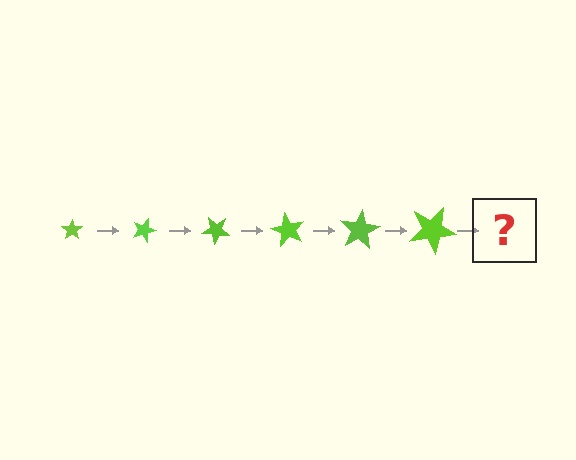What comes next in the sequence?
The next element should be a star, larger than the previous one and rotated 120 degrees from the start.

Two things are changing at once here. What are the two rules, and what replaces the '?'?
The two rules are that the star grows larger each step and it rotates 20 degrees each step. The '?' should be a star, larger than the previous one and rotated 120 degrees from the start.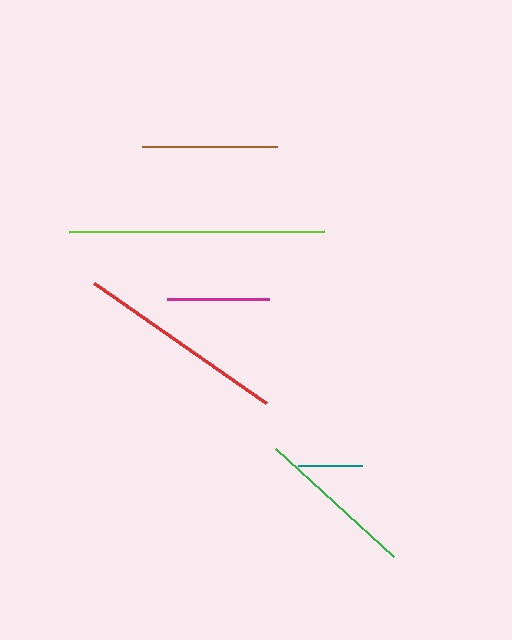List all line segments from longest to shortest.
From longest to shortest: lime, red, green, brown, magenta, teal.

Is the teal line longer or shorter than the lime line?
The lime line is longer than the teal line.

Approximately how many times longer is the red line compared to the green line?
The red line is approximately 1.3 times the length of the green line.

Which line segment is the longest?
The lime line is the longest at approximately 255 pixels.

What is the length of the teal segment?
The teal segment is approximately 64 pixels long.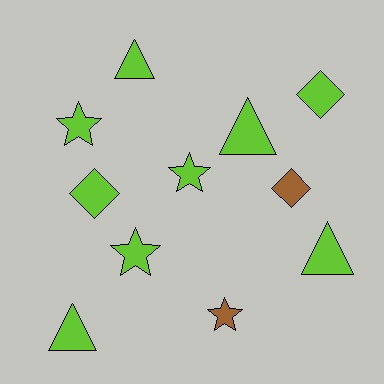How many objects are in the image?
There are 11 objects.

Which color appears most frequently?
Lime, with 9 objects.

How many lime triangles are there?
There are 4 lime triangles.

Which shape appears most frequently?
Star, with 4 objects.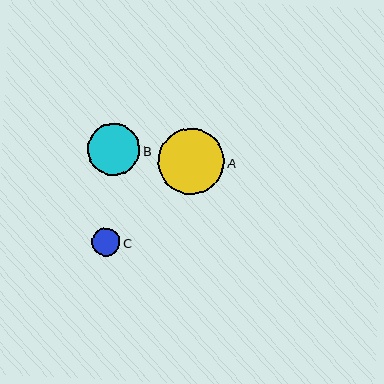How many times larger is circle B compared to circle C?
Circle B is approximately 1.9 times the size of circle C.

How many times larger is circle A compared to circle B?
Circle A is approximately 1.3 times the size of circle B.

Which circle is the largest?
Circle A is the largest with a size of approximately 66 pixels.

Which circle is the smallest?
Circle C is the smallest with a size of approximately 28 pixels.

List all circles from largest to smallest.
From largest to smallest: A, B, C.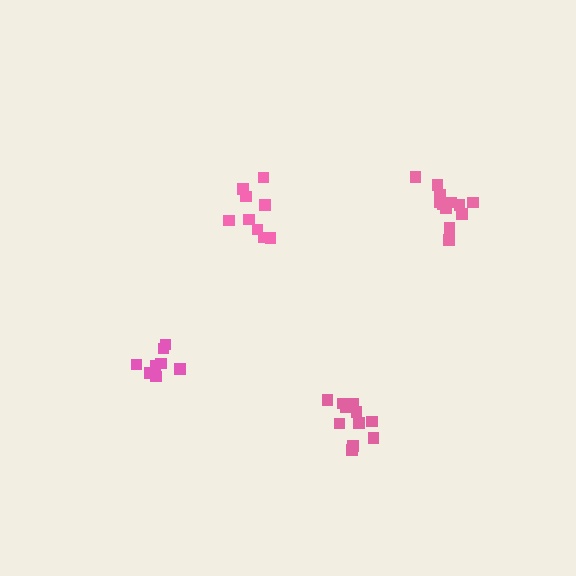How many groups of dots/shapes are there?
There are 4 groups.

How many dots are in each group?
Group 1: 12 dots, Group 2: 11 dots, Group 3: 9 dots, Group 4: 9 dots (41 total).